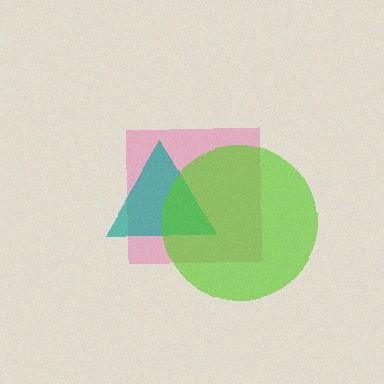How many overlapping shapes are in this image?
There are 3 overlapping shapes in the image.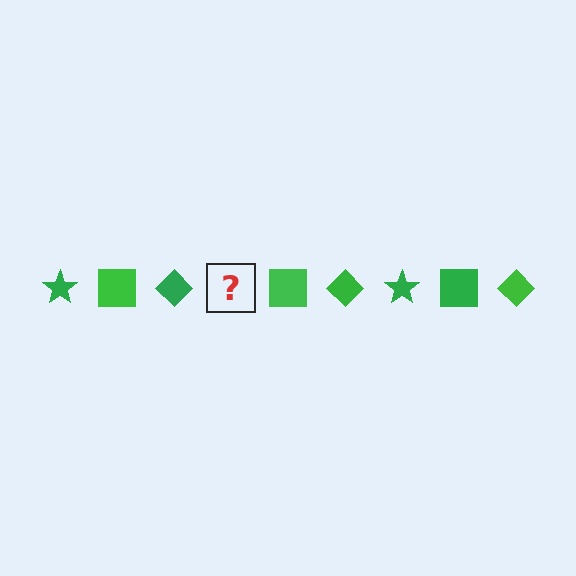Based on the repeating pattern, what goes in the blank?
The blank should be a green star.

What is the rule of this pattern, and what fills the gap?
The rule is that the pattern cycles through star, square, diamond shapes in green. The gap should be filled with a green star.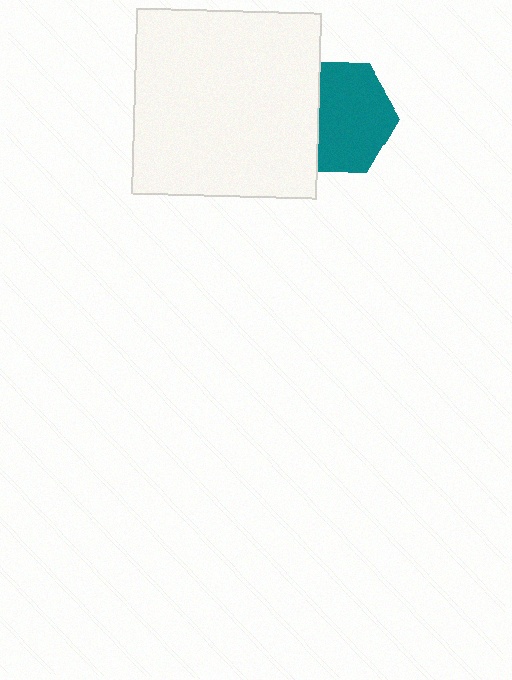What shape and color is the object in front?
The object in front is a white square.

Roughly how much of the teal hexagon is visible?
Most of it is visible (roughly 68%).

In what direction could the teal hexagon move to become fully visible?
The teal hexagon could move right. That would shift it out from behind the white square entirely.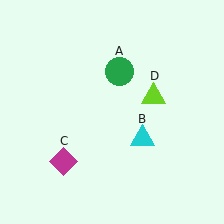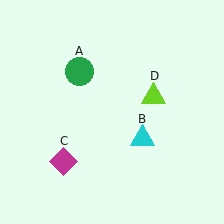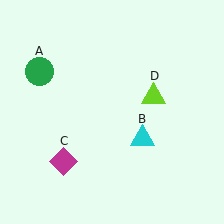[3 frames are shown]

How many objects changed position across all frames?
1 object changed position: green circle (object A).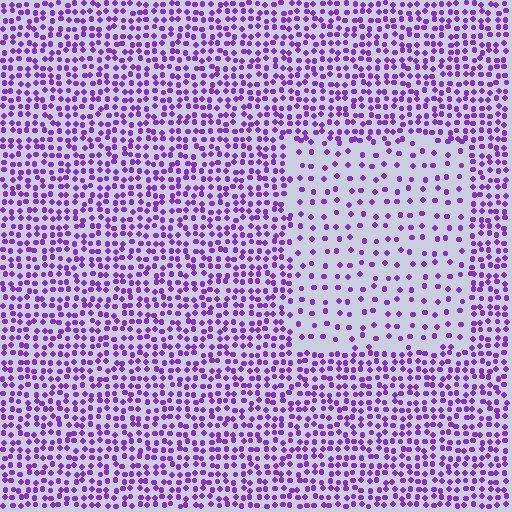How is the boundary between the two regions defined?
The boundary is defined by a change in element density (approximately 2.4x ratio). All elements are the same color, size, and shape.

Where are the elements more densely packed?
The elements are more densely packed outside the rectangle boundary.